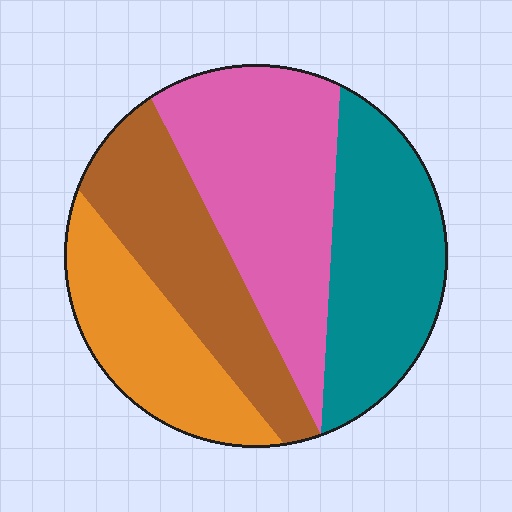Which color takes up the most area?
Pink, at roughly 30%.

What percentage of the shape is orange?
Orange takes up between a sixth and a third of the shape.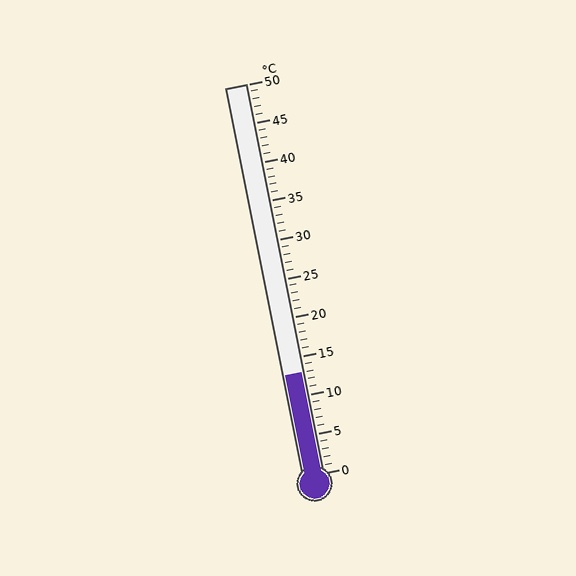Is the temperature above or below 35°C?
The temperature is below 35°C.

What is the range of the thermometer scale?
The thermometer scale ranges from 0°C to 50°C.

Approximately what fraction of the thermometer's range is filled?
The thermometer is filled to approximately 25% of its range.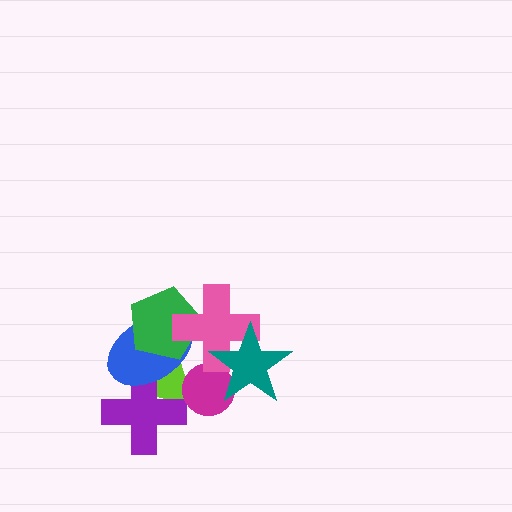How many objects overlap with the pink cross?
4 objects overlap with the pink cross.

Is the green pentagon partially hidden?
Yes, it is partially covered by another shape.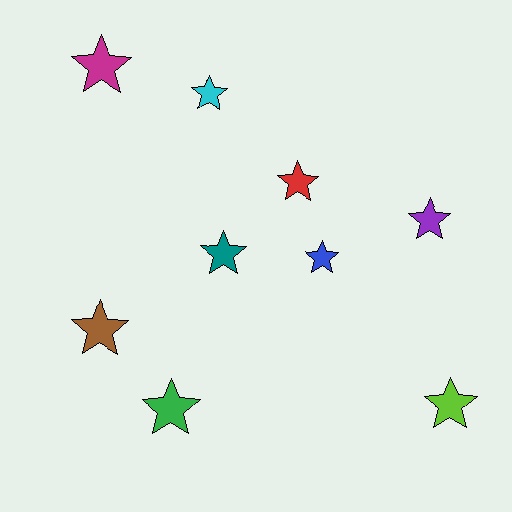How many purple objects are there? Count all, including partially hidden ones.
There is 1 purple object.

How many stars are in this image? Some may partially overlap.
There are 9 stars.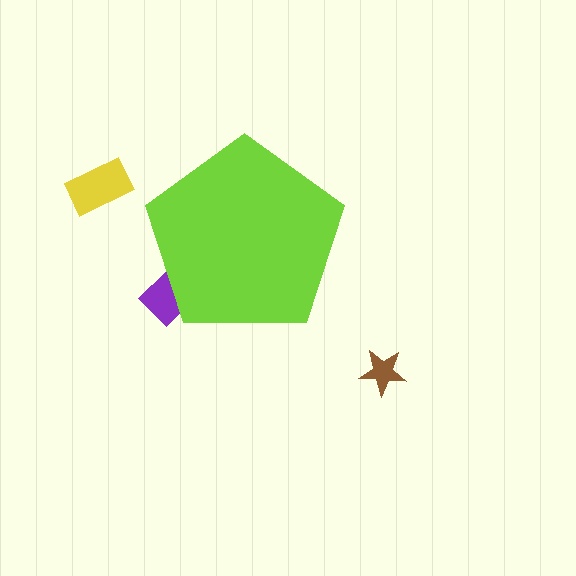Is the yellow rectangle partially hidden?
No, the yellow rectangle is fully visible.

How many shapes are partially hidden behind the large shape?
1 shape is partially hidden.